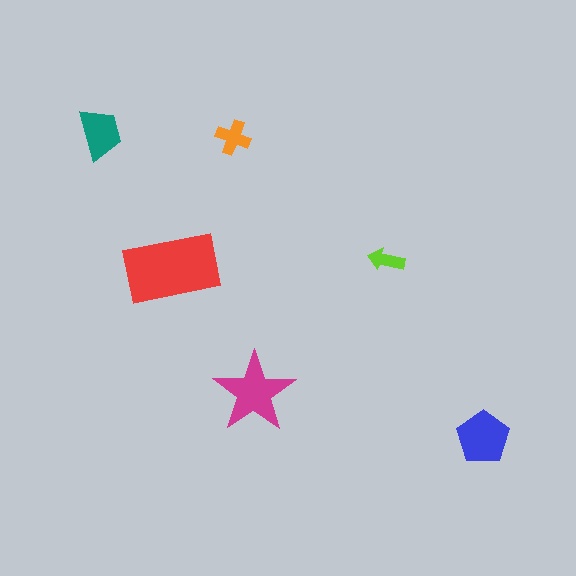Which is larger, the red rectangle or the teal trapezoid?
The red rectangle.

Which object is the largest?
The red rectangle.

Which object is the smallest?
The lime arrow.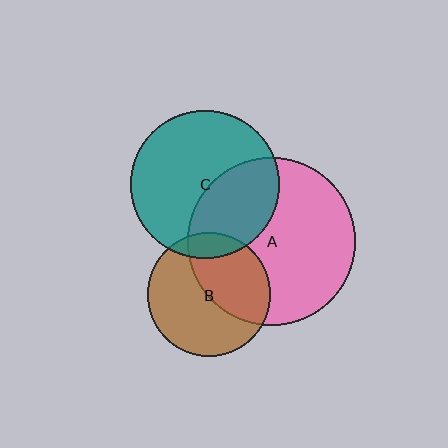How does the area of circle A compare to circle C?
Approximately 1.3 times.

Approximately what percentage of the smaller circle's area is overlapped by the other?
Approximately 10%.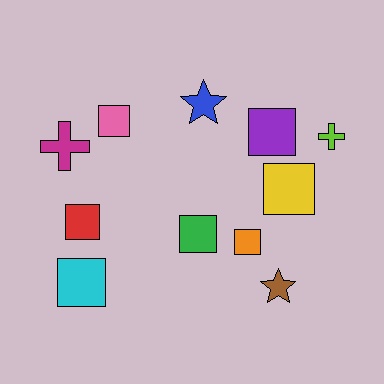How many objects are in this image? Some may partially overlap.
There are 11 objects.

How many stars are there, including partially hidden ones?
There are 2 stars.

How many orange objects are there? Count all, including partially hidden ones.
There is 1 orange object.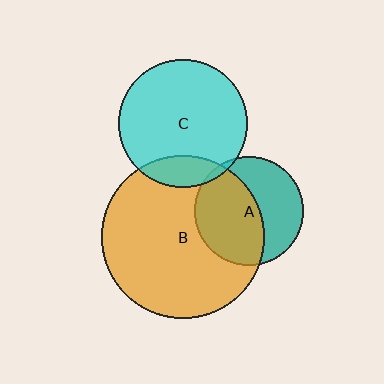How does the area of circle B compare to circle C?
Approximately 1.6 times.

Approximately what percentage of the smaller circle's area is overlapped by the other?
Approximately 5%.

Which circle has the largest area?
Circle B (orange).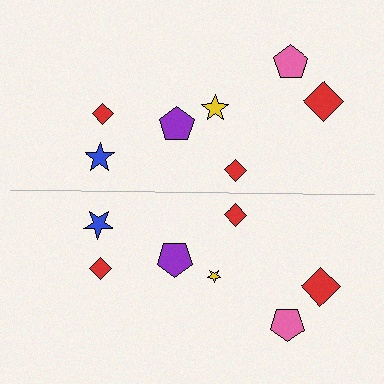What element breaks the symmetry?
The yellow star on the bottom side has a different size than its mirror counterpart.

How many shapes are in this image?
There are 14 shapes in this image.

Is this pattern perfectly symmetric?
No, the pattern is not perfectly symmetric. The yellow star on the bottom side has a different size than its mirror counterpart.